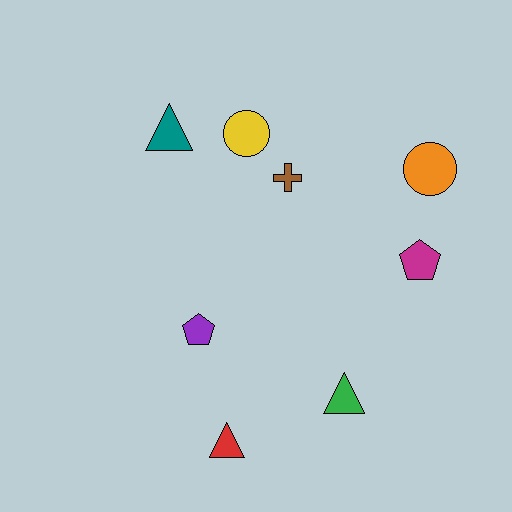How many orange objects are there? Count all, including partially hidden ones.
There is 1 orange object.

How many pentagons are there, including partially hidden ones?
There are 2 pentagons.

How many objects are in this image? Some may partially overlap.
There are 8 objects.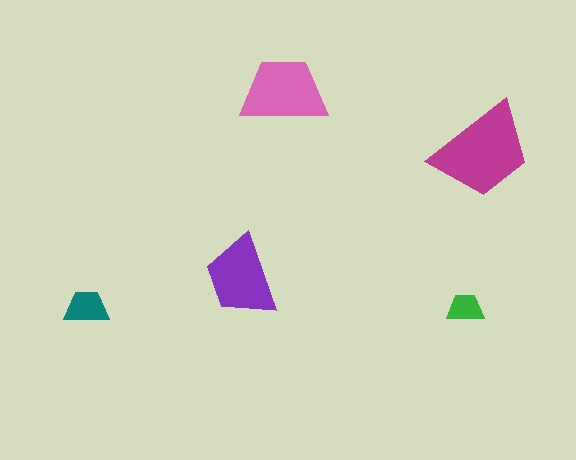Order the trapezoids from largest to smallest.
the magenta one, the pink one, the purple one, the teal one, the green one.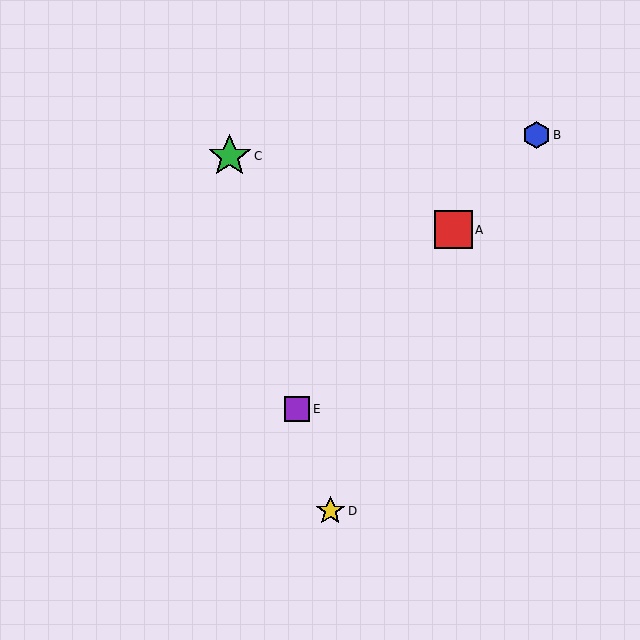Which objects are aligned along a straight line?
Objects A, B, E are aligned along a straight line.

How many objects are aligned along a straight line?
3 objects (A, B, E) are aligned along a straight line.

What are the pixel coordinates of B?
Object B is at (536, 135).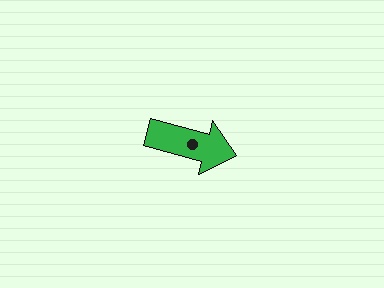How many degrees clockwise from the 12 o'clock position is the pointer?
Approximately 105 degrees.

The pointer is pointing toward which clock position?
Roughly 3 o'clock.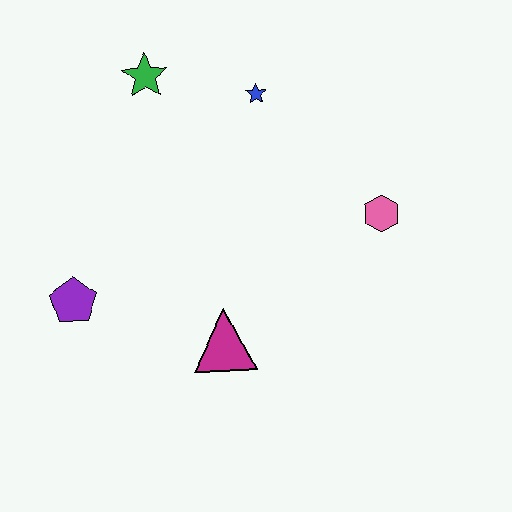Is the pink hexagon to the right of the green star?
Yes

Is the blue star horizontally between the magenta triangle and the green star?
No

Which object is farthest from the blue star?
The purple pentagon is farthest from the blue star.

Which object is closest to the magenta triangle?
The purple pentagon is closest to the magenta triangle.